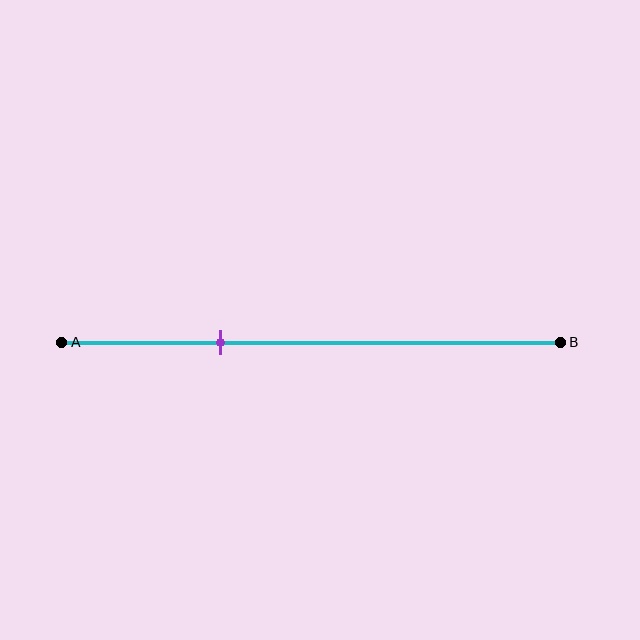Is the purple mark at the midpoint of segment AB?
No, the mark is at about 30% from A, not at the 50% midpoint.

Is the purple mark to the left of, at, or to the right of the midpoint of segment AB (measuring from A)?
The purple mark is to the left of the midpoint of segment AB.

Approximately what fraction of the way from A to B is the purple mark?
The purple mark is approximately 30% of the way from A to B.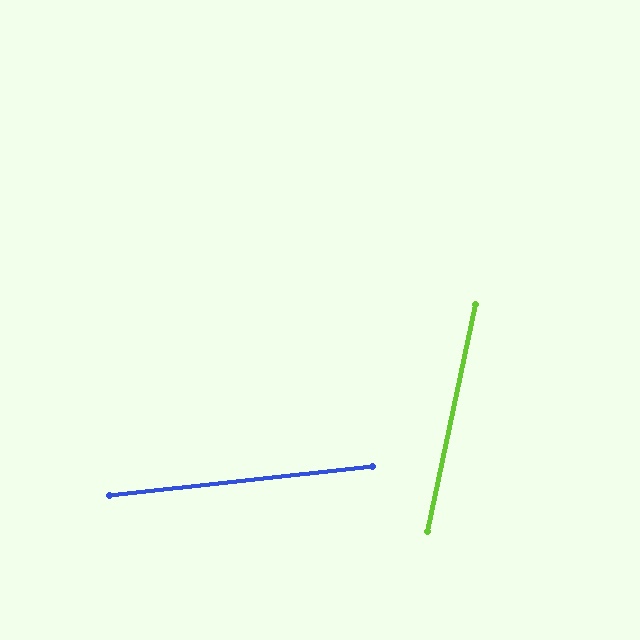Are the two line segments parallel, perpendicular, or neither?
Neither parallel nor perpendicular — they differ by about 72°.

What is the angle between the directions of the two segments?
Approximately 72 degrees.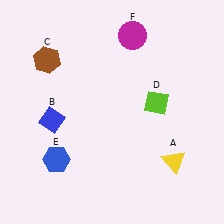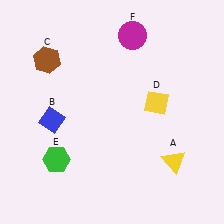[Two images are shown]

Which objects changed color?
D changed from lime to yellow. E changed from blue to green.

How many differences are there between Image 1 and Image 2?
There are 2 differences between the two images.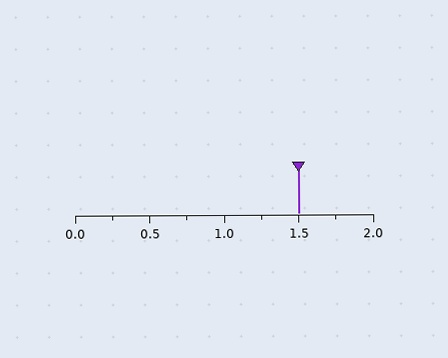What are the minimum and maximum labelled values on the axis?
The axis runs from 0.0 to 2.0.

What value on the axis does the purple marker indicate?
The marker indicates approximately 1.5.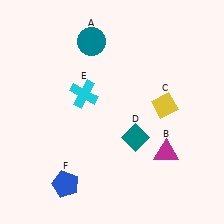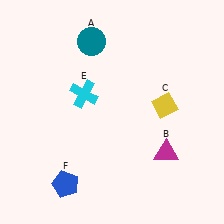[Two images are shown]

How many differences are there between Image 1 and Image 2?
There is 1 difference between the two images.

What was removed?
The teal diamond (D) was removed in Image 2.